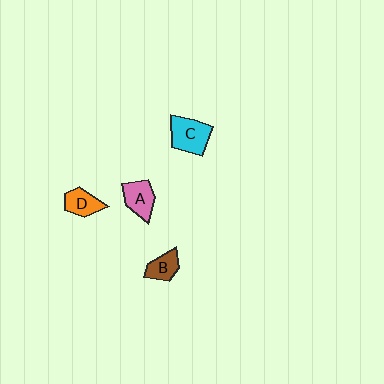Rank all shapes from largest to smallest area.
From largest to smallest: C (cyan), A (pink), D (orange), B (brown).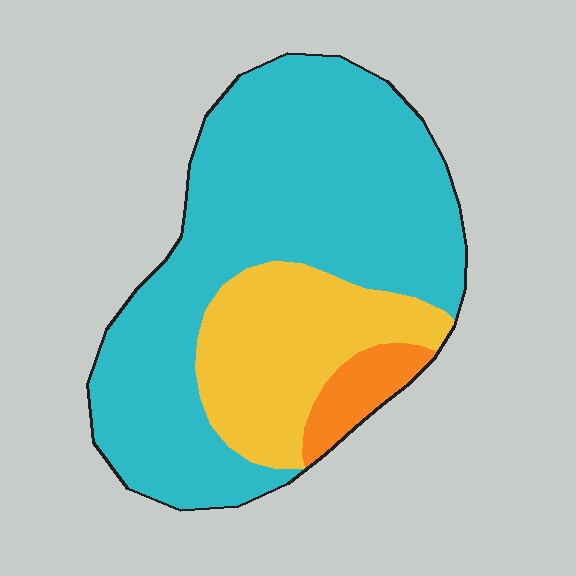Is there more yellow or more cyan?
Cyan.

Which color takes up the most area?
Cyan, at roughly 70%.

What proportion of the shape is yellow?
Yellow covers around 25% of the shape.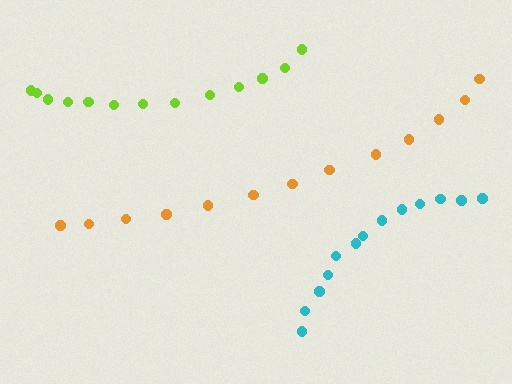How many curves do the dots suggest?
There are 3 distinct paths.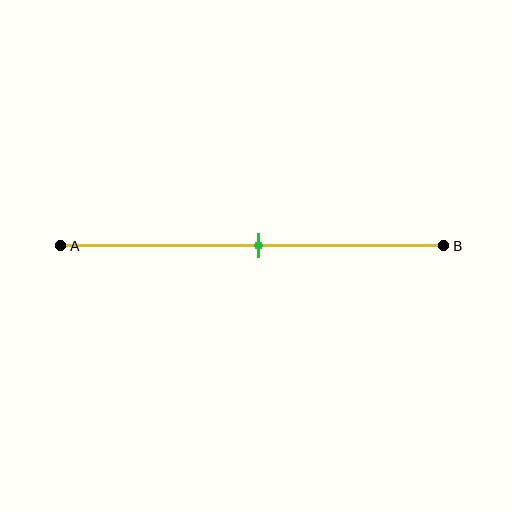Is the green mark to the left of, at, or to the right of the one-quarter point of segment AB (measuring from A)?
The green mark is to the right of the one-quarter point of segment AB.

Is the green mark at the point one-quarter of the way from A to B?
No, the mark is at about 50% from A, not at the 25% one-quarter point.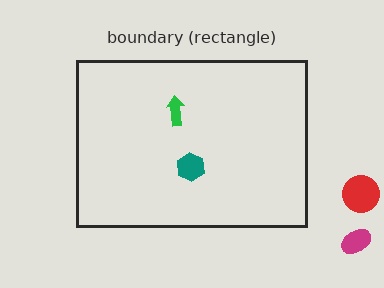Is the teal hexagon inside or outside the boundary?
Inside.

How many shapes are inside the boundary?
2 inside, 2 outside.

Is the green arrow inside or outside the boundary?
Inside.